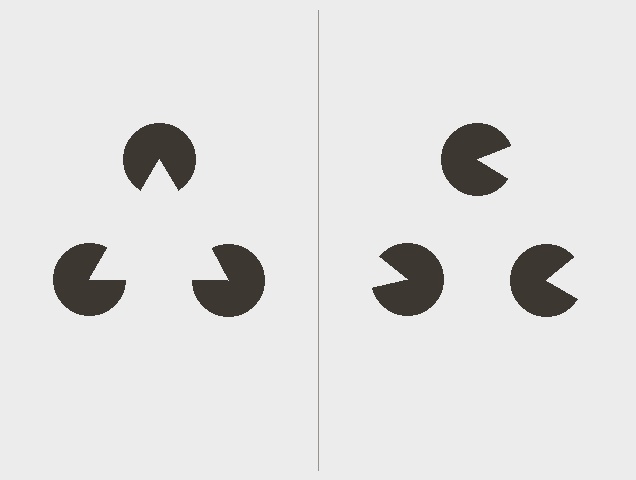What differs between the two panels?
The pac-man discs are positioned identically on both sides; only the wedge orientations differ. On the left they align to a triangle; on the right they are misaligned.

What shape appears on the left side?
An illusory triangle.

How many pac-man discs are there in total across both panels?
6 — 3 on each side.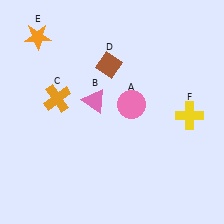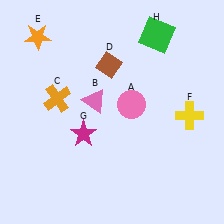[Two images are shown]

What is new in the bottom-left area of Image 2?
A magenta star (G) was added in the bottom-left area of Image 2.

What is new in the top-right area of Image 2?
A green square (H) was added in the top-right area of Image 2.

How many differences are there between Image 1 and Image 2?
There are 2 differences between the two images.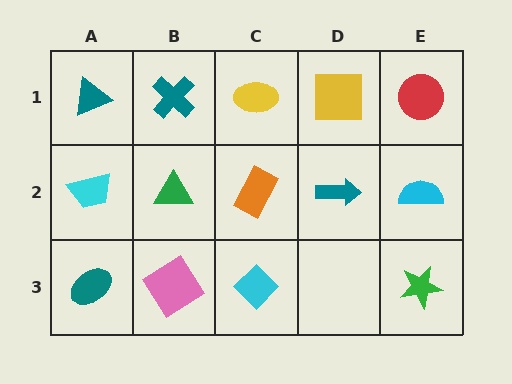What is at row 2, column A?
A cyan trapezoid.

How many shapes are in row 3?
4 shapes.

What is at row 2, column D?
A teal arrow.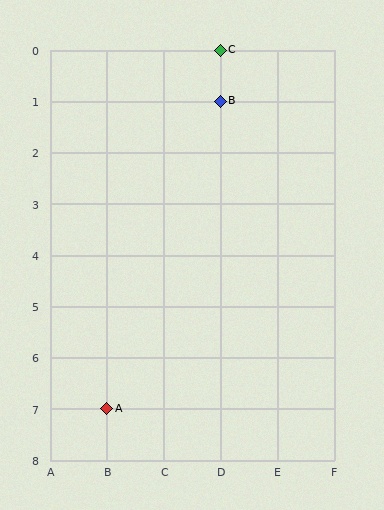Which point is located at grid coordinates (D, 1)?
Point B is at (D, 1).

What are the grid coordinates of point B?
Point B is at grid coordinates (D, 1).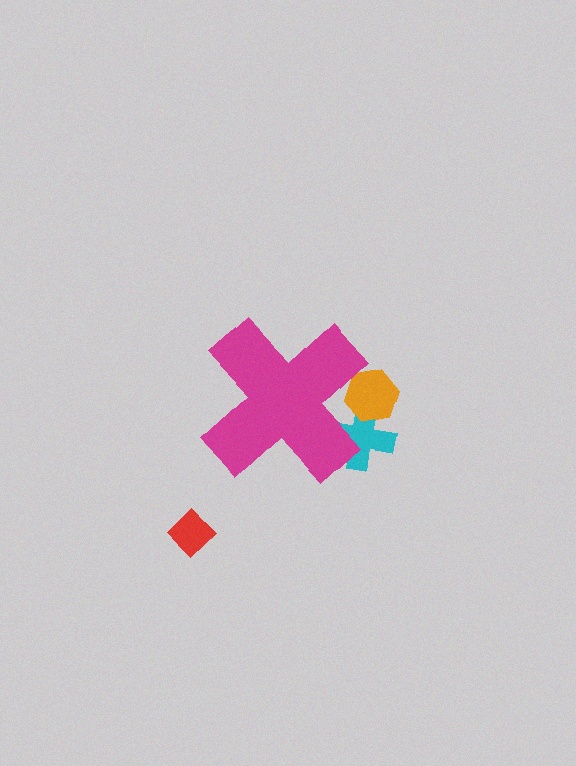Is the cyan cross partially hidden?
Yes, the cyan cross is partially hidden behind the magenta cross.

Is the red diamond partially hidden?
No, the red diamond is fully visible.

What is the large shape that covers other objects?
A magenta cross.